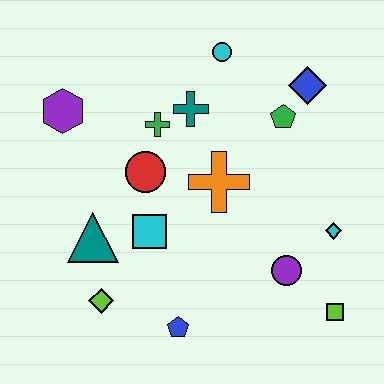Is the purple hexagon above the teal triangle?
Yes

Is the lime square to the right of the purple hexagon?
Yes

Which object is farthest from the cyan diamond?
The purple hexagon is farthest from the cyan diamond.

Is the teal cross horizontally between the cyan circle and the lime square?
No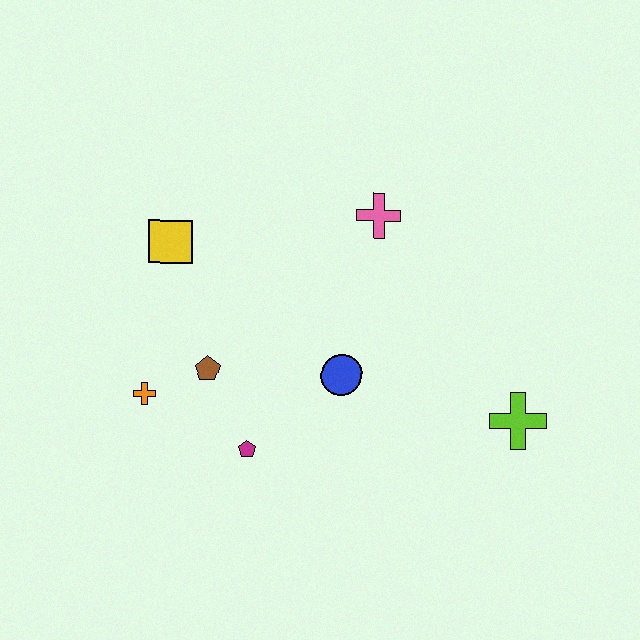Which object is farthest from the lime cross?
The yellow square is farthest from the lime cross.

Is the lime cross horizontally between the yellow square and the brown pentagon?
No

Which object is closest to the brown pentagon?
The orange cross is closest to the brown pentagon.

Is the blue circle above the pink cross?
No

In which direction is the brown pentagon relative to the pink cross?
The brown pentagon is to the left of the pink cross.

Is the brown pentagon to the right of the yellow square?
Yes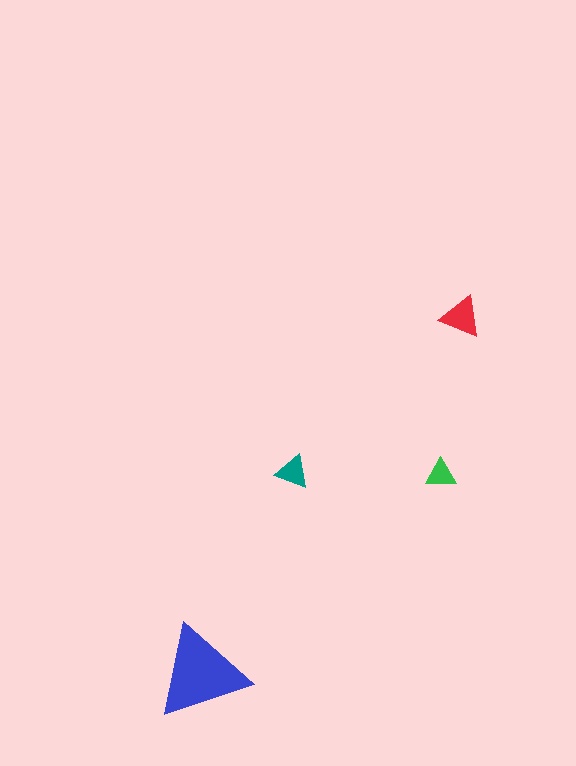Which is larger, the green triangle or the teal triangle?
The teal one.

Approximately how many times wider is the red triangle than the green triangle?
About 1.5 times wider.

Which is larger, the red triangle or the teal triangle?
The red one.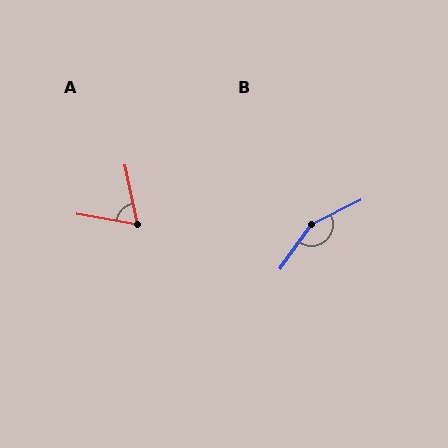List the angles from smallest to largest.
A (68°), B (152°).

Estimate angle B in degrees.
Approximately 152 degrees.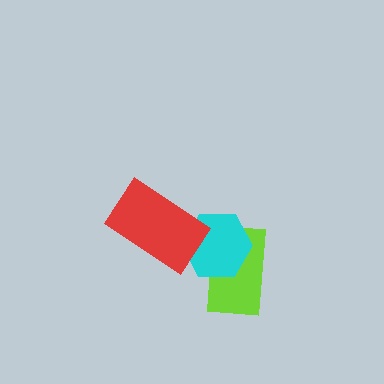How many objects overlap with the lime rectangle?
1 object overlaps with the lime rectangle.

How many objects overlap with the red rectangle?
1 object overlaps with the red rectangle.